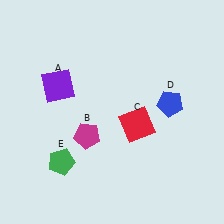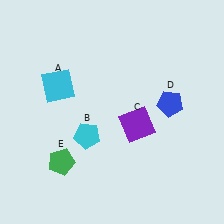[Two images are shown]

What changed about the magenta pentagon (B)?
In Image 1, B is magenta. In Image 2, it changed to cyan.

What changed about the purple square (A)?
In Image 1, A is purple. In Image 2, it changed to cyan.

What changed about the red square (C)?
In Image 1, C is red. In Image 2, it changed to purple.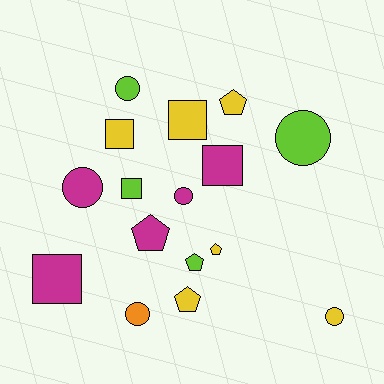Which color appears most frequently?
Yellow, with 6 objects.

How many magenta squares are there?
There are 2 magenta squares.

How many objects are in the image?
There are 16 objects.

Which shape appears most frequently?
Circle, with 6 objects.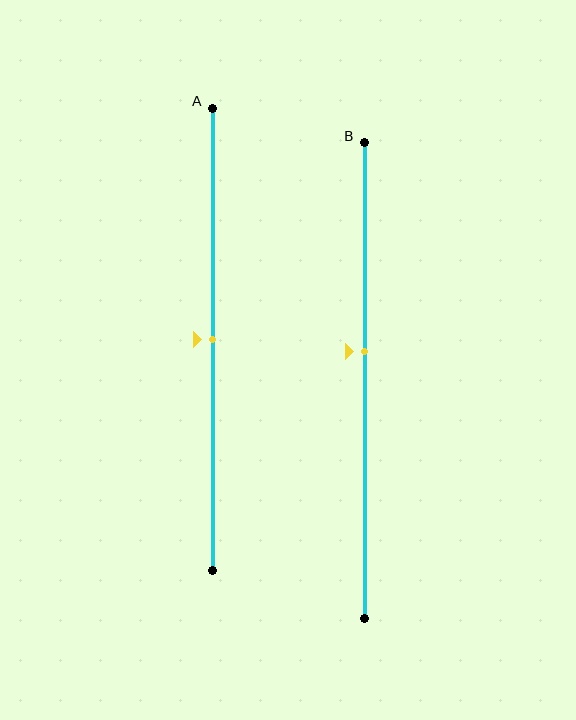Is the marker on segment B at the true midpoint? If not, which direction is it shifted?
No, the marker on segment B is shifted upward by about 6% of the segment length.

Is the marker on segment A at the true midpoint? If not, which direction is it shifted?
Yes, the marker on segment A is at the true midpoint.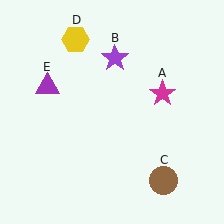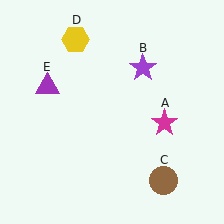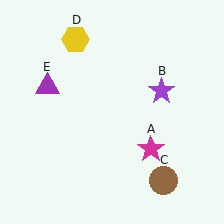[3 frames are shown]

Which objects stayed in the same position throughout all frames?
Brown circle (object C) and yellow hexagon (object D) and purple triangle (object E) remained stationary.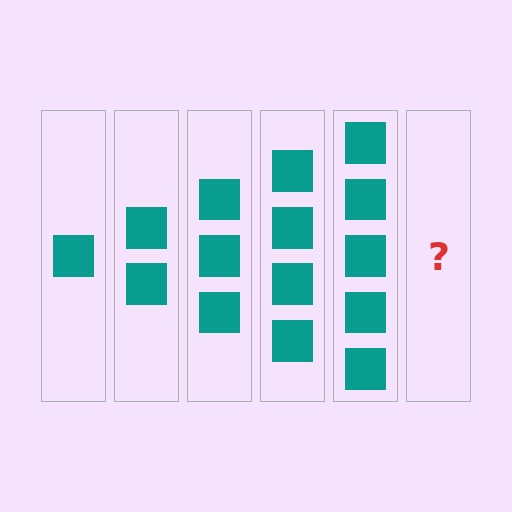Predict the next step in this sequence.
The next step is 6 squares.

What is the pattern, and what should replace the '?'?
The pattern is that each step adds one more square. The '?' should be 6 squares.